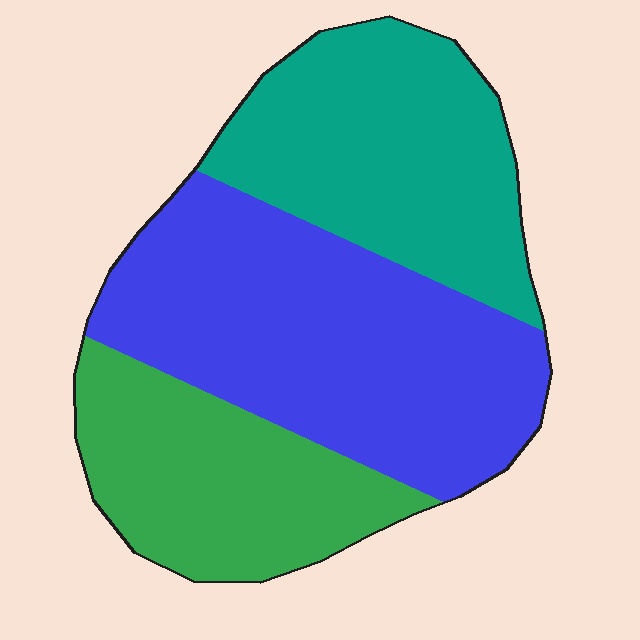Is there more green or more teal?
Teal.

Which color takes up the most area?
Blue, at roughly 45%.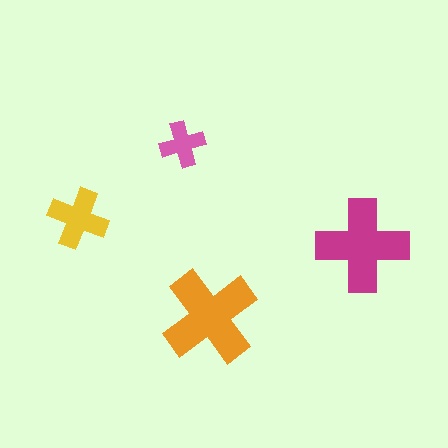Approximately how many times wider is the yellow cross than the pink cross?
About 1.5 times wider.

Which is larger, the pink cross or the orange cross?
The orange one.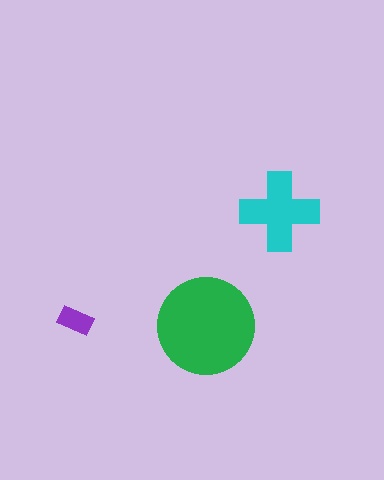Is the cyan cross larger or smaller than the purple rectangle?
Larger.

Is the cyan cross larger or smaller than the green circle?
Smaller.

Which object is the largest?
The green circle.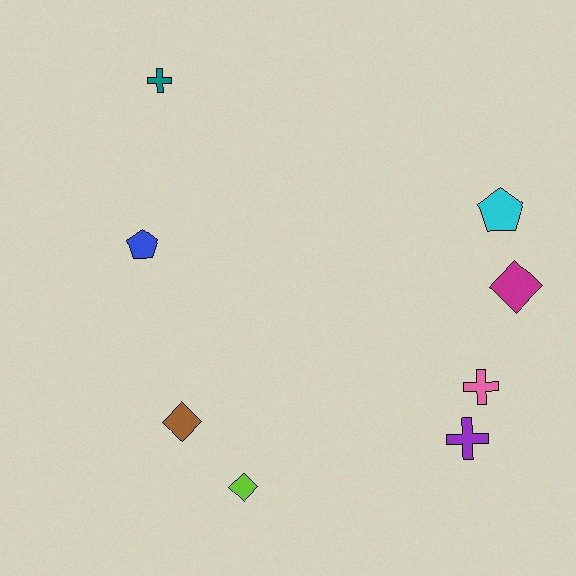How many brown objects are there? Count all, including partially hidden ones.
There is 1 brown object.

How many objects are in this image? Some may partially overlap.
There are 8 objects.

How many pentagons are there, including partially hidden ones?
There are 2 pentagons.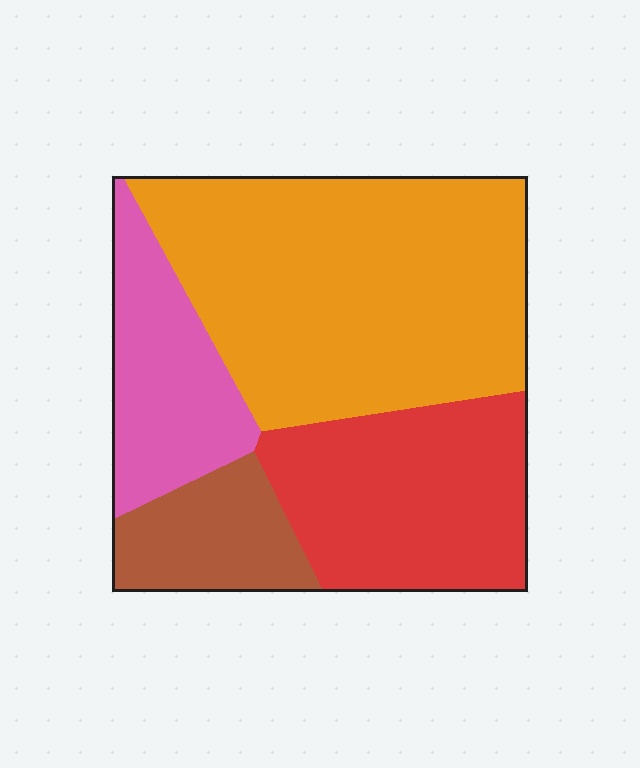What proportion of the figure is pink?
Pink covers roughly 15% of the figure.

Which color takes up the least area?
Brown, at roughly 10%.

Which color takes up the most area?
Orange, at roughly 45%.